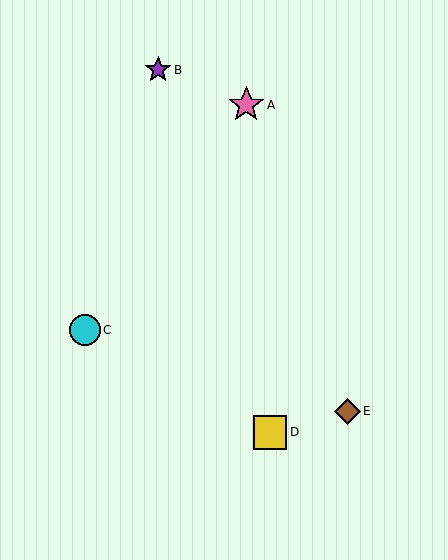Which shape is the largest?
The pink star (labeled A) is the largest.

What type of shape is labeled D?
Shape D is a yellow square.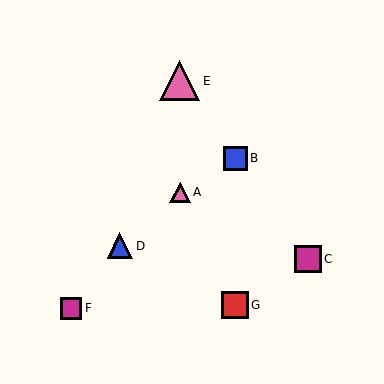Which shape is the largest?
The pink triangle (labeled E) is the largest.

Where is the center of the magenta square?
The center of the magenta square is at (308, 259).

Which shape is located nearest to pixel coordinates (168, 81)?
The pink triangle (labeled E) at (180, 81) is nearest to that location.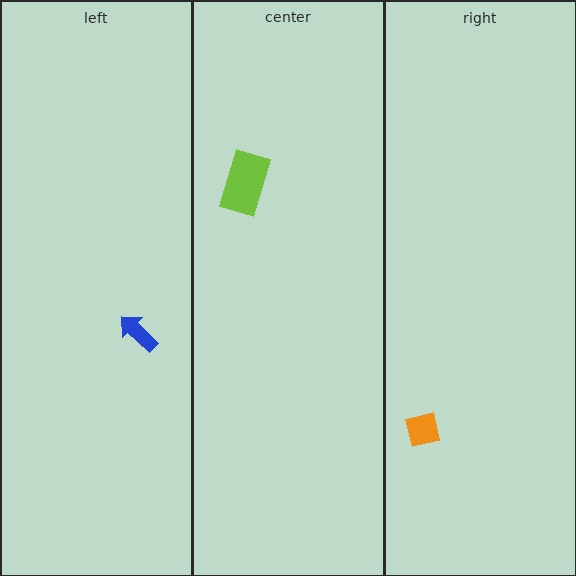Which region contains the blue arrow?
The left region.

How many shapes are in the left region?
1.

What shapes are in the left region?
The blue arrow.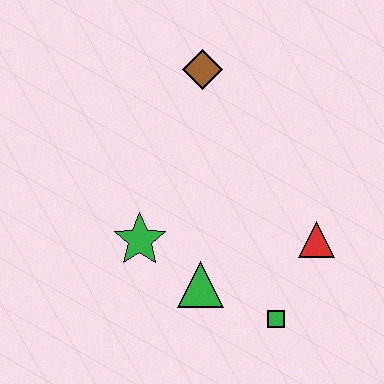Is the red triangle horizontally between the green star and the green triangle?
No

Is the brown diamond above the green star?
Yes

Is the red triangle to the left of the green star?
No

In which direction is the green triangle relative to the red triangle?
The green triangle is to the left of the red triangle.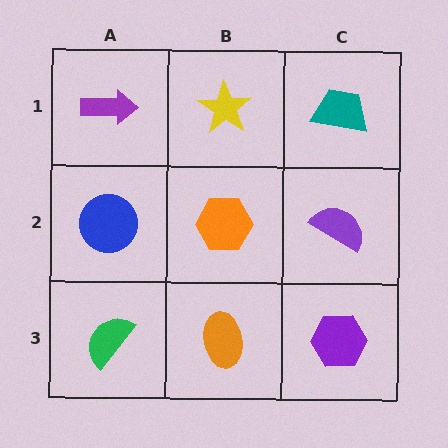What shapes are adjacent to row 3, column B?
An orange hexagon (row 2, column B), a green semicircle (row 3, column A), a purple hexagon (row 3, column C).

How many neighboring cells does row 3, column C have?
2.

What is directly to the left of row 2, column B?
A blue circle.